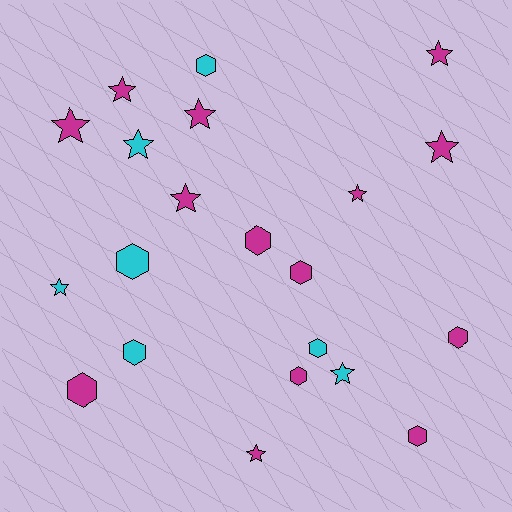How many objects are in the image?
There are 21 objects.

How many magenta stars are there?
There are 8 magenta stars.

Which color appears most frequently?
Magenta, with 14 objects.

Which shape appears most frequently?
Star, with 11 objects.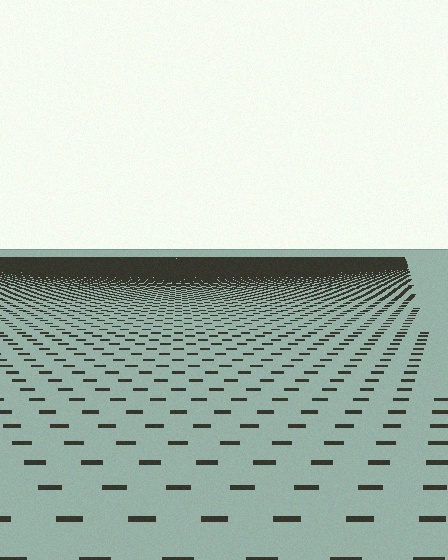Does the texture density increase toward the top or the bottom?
Density increases toward the top.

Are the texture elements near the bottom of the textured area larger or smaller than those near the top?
Larger. Near the bottom, elements are closer to the viewer and appear at a bigger on-screen size.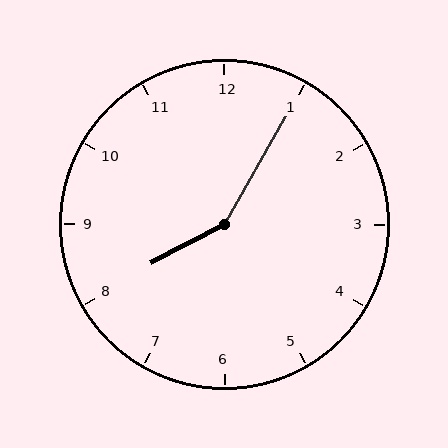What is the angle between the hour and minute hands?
Approximately 148 degrees.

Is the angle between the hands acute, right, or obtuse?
It is obtuse.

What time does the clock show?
8:05.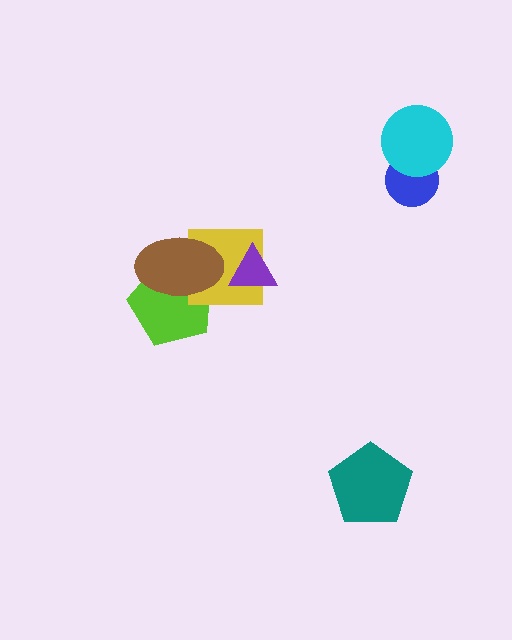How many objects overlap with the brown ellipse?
2 objects overlap with the brown ellipse.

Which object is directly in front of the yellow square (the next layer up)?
The brown ellipse is directly in front of the yellow square.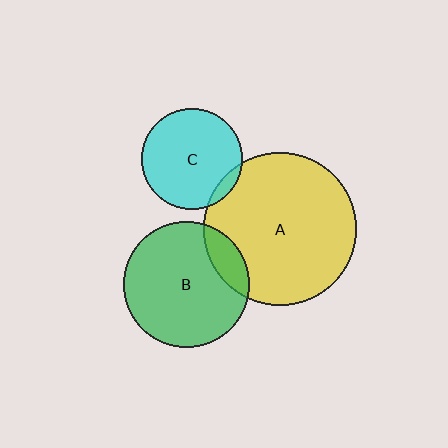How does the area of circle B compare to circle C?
Approximately 1.5 times.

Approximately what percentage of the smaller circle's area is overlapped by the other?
Approximately 5%.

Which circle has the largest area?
Circle A (yellow).